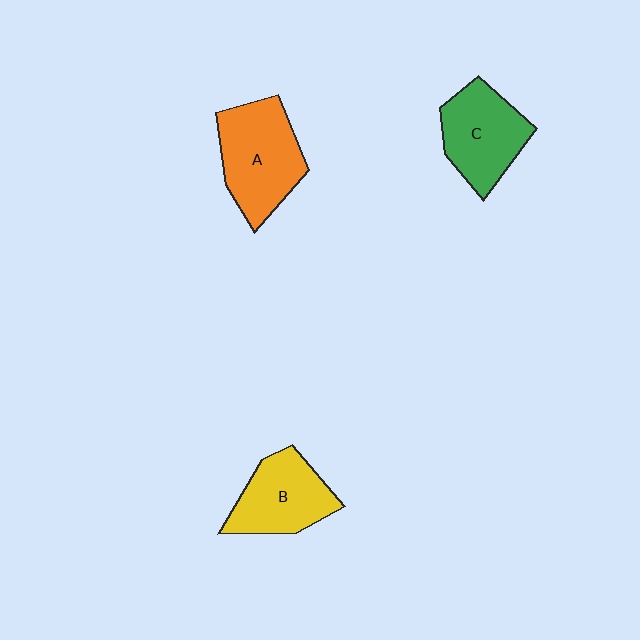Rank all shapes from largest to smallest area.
From largest to smallest: A (orange), C (green), B (yellow).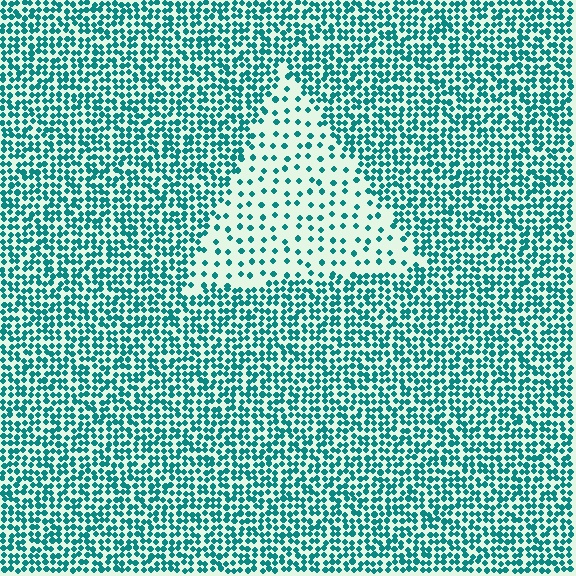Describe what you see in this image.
The image contains small teal elements arranged at two different densities. A triangle-shaped region is visible where the elements are less densely packed than the surrounding area.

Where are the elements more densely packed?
The elements are more densely packed outside the triangle boundary.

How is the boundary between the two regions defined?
The boundary is defined by a change in element density (approximately 2.8x ratio). All elements are the same color, size, and shape.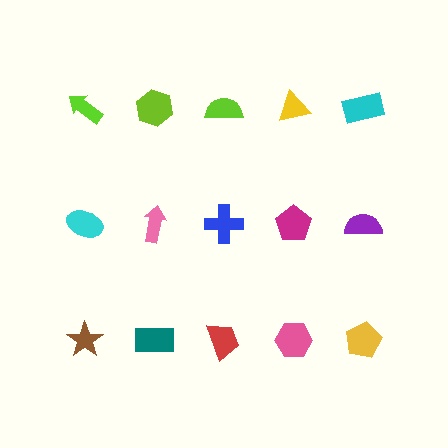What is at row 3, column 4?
A pink hexagon.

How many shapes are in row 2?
5 shapes.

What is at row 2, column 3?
A blue cross.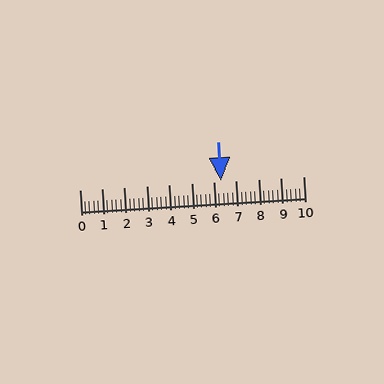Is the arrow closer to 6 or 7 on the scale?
The arrow is closer to 6.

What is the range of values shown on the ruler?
The ruler shows values from 0 to 10.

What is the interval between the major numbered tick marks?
The major tick marks are spaced 1 units apart.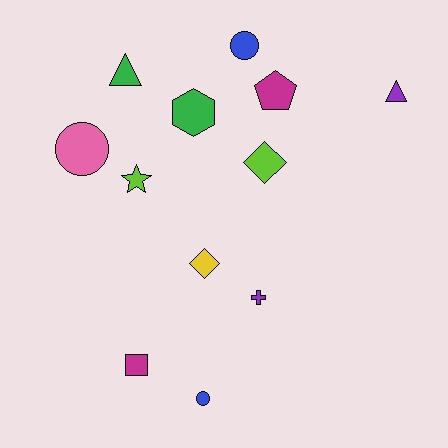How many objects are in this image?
There are 12 objects.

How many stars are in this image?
There is 1 star.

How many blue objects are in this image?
There are 2 blue objects.